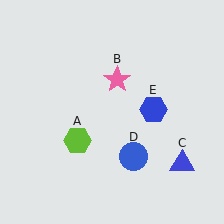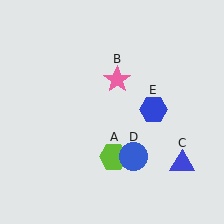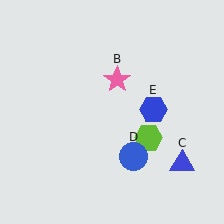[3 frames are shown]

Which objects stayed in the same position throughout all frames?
Pink star (object B) and blue triangle (object C) and blue circle (object D) and blue hexagon (object E) remained stationary.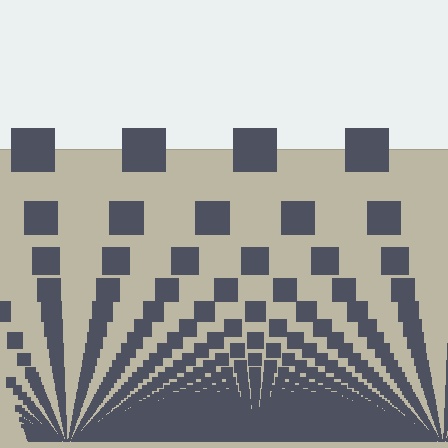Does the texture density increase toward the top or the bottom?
Density increases toward the bottom.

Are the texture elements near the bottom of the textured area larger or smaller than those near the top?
Smaller. The gradient is inverted — elements near the bottom are smaller and denser.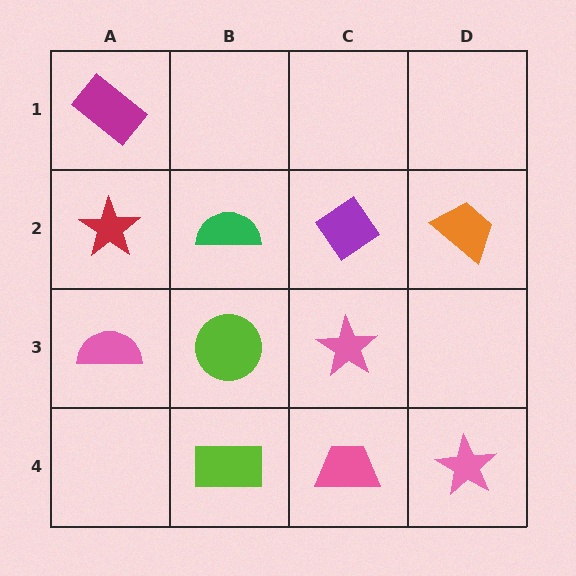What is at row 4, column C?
A pink trapezoid.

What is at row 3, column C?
A pink star.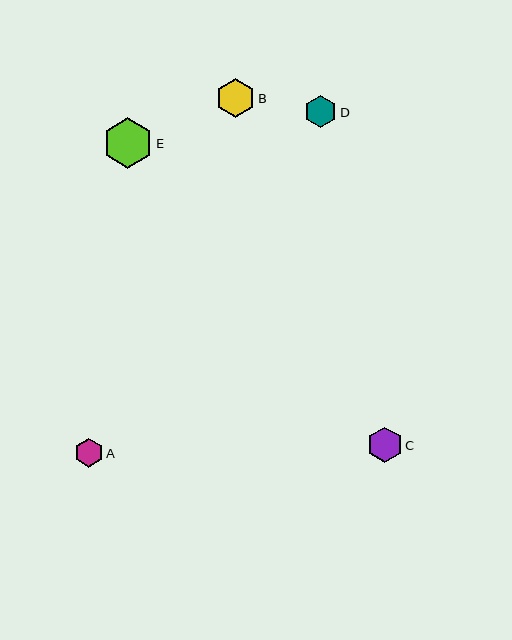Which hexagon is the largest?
Hexagon E is the largest with a size of approximately 50 pixels.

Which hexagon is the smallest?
Hexagon A is the smallest with a size of approximately 29 pixels.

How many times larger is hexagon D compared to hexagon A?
Hexagon D is approximately 1.1 times the size of hexagon A.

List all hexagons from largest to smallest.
From largest to smallest: E, B, C, D, A.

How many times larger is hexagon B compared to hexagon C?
Hexagon B is approximately 1.1 times the size of hexagon C.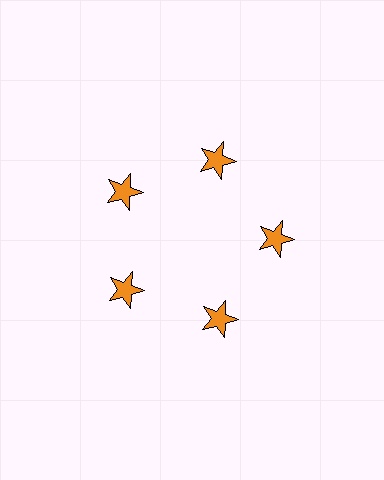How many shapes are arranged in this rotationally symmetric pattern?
There are 5 shapes, arranged in 5 groups of 1.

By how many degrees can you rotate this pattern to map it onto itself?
The pattern maps onto itself every 72 degrees of rotation.